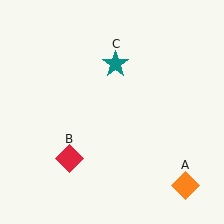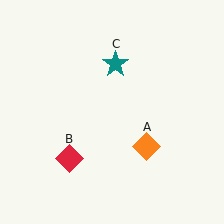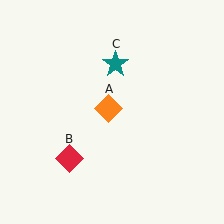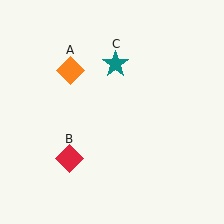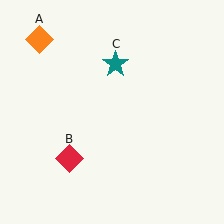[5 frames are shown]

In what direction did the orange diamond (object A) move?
The orange diamond (object A) moved up and to the left.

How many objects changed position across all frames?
1 object changed position: orange diamond (object A).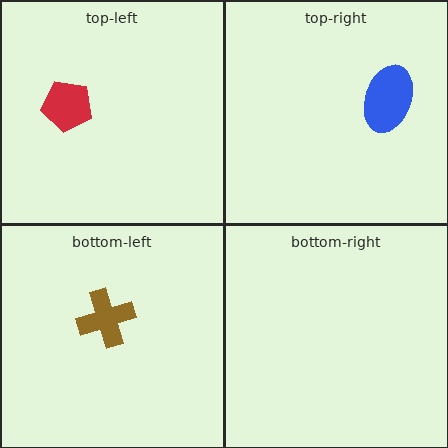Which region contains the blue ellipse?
The top-right region.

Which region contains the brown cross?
The bottom-left region.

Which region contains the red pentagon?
The top-left region.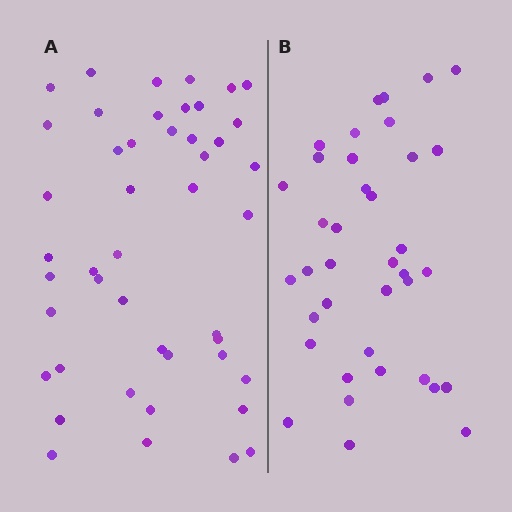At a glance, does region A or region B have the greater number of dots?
Region A (the left region) has more dots.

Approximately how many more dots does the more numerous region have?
Region A has roughly 8 or so more dots than region B.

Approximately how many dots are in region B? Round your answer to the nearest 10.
About 40 dots. (The exact count is 38, which rounds to 40.)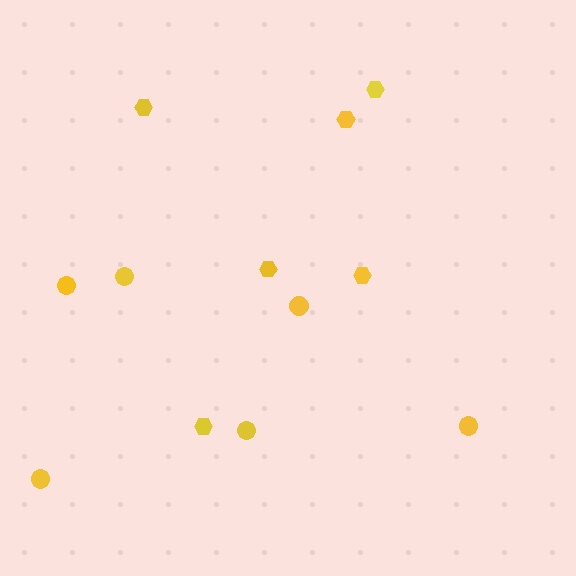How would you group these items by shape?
There are 2 groups: one group of hexagons (6) and one group of circles (6).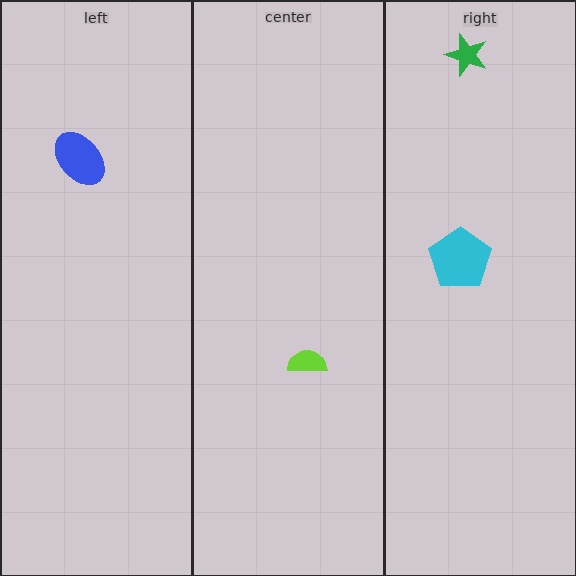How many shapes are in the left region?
1.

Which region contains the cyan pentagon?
The right region.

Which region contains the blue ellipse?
The left region.